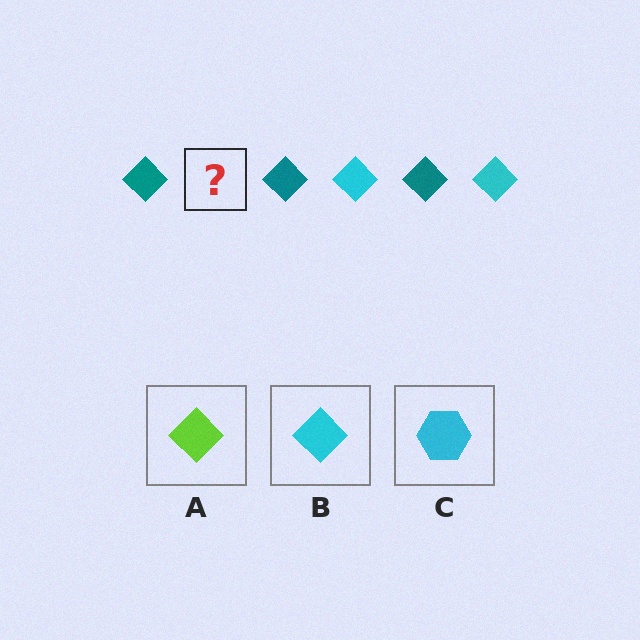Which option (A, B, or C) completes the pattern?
B.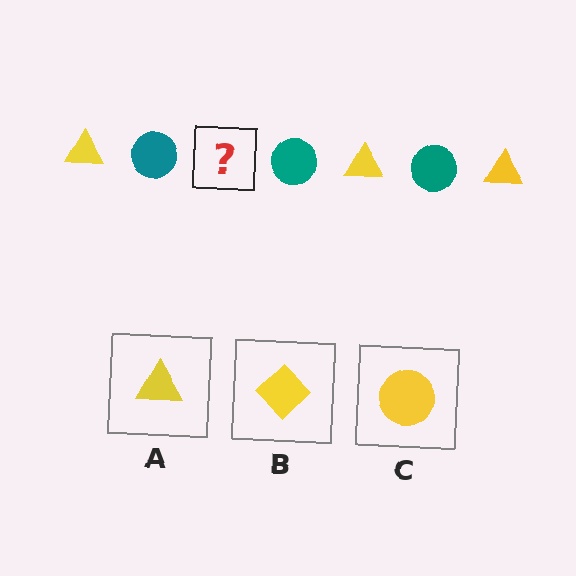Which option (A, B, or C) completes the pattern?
A.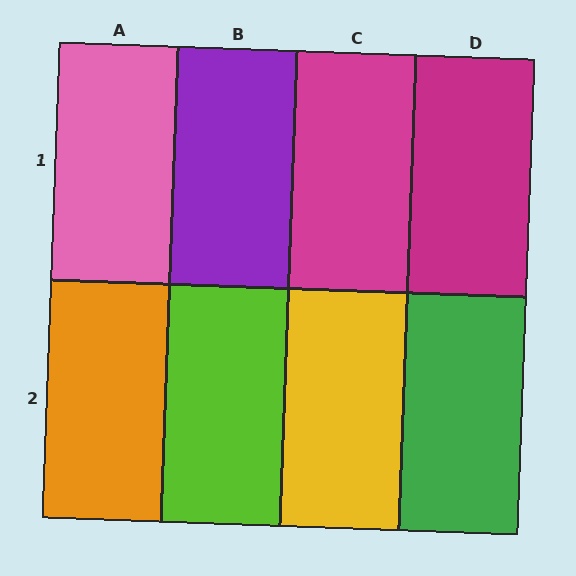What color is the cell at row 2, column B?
Lime.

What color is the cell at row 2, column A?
Orange.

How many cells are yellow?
1 cell is yellow.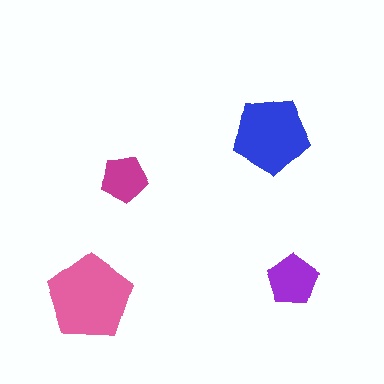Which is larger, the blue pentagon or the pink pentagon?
The pink one.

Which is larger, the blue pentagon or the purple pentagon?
The blue one.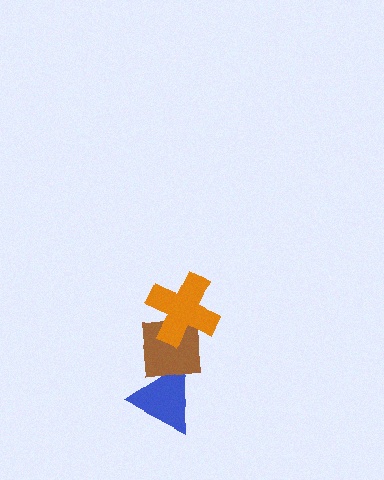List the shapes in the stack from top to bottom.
From top to bottom: the orange cross, the brown square, the blue triangle.